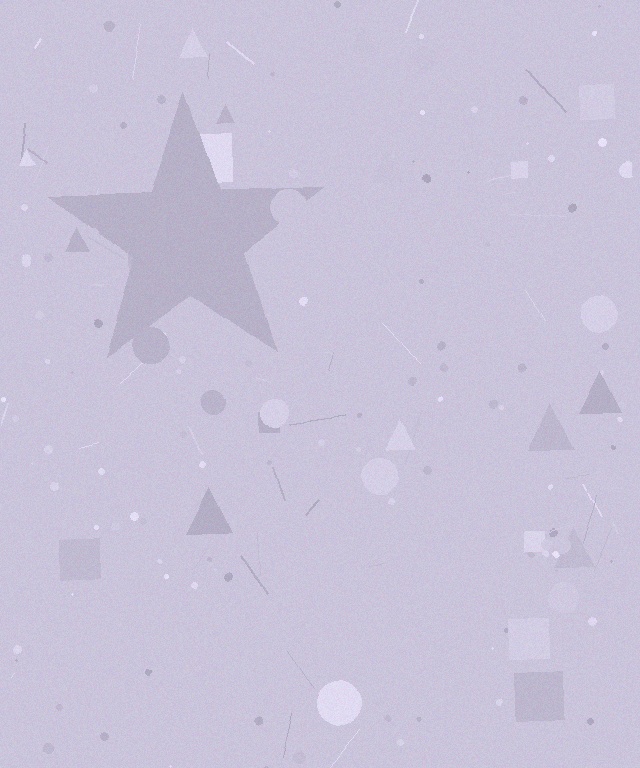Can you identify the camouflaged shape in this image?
The camouflaged shape is a star.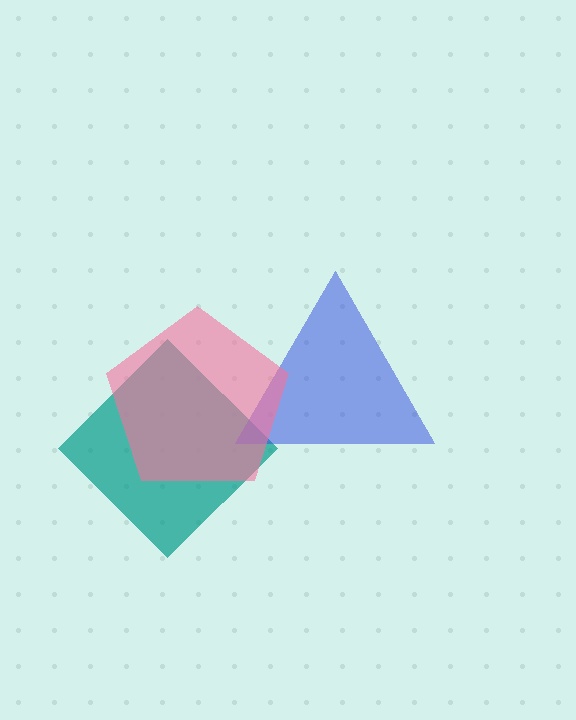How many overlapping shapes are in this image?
There are 3 overlapping shapes in the image.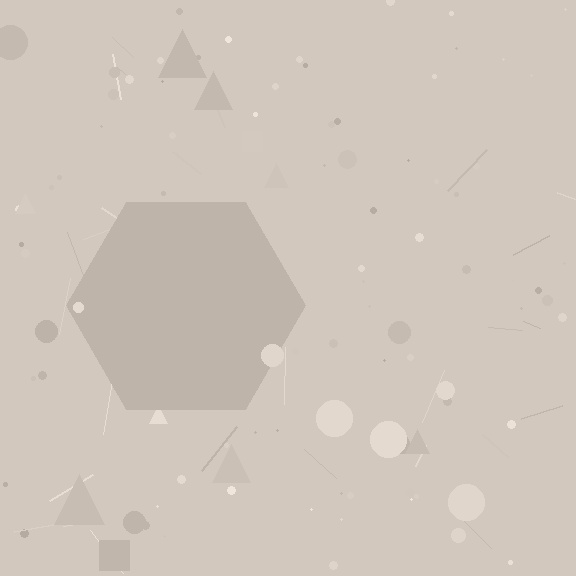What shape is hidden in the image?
A hexagon is hidden in the image.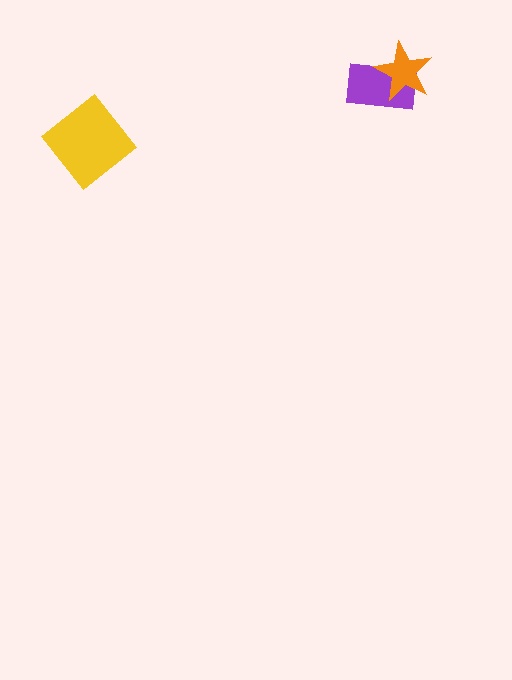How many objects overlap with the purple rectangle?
1 object overlaps with the purple rectangle.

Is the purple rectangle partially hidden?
Yes, it is partially covered by another shape.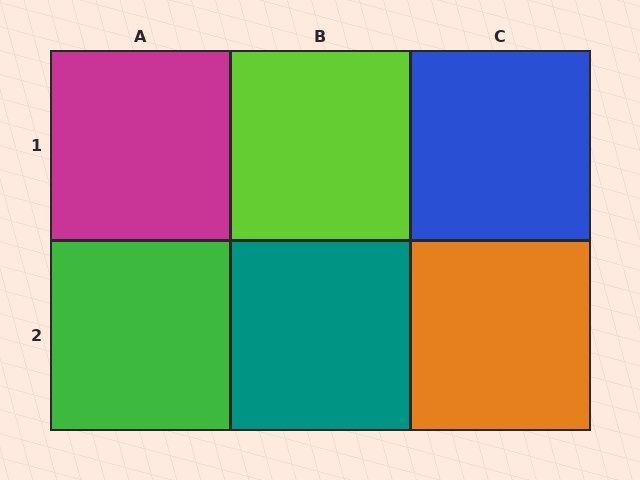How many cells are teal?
1 cell is teal.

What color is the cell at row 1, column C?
Blue.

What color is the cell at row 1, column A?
Magenta.